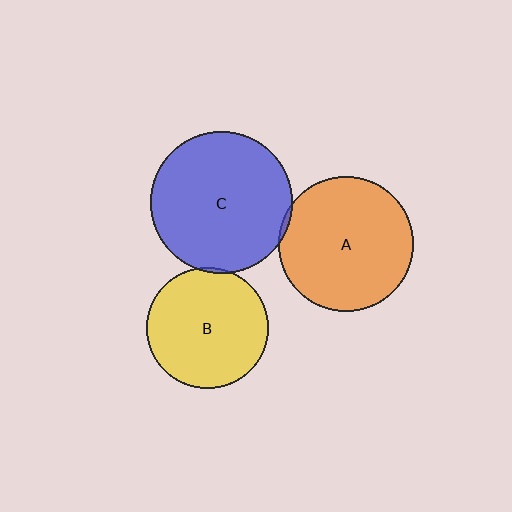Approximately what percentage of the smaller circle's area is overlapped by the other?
Approximately 5%.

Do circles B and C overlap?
Yes.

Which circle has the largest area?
Circle C (blue).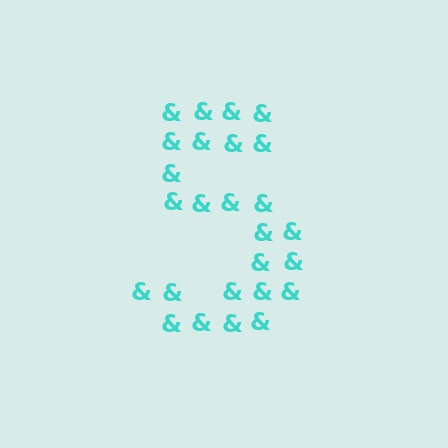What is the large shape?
The large shape is the digit 5.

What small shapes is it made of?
It is made of small ampersands.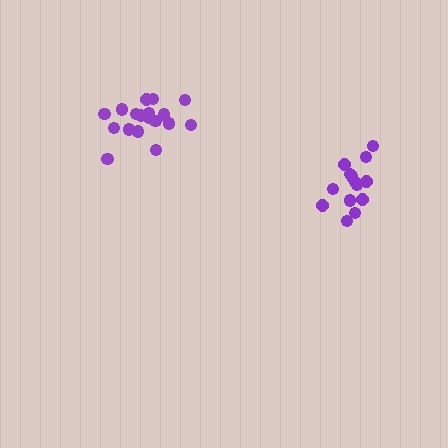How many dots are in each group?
Group 1: 14 dots, Group 2: 18 dots (32 total).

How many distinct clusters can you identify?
There are 2 distinct clusters.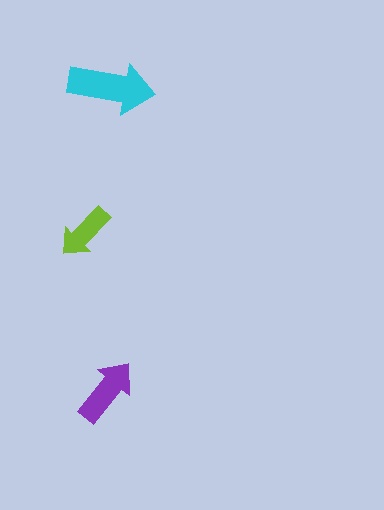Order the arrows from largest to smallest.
the cyan one, the purple one, the lime one.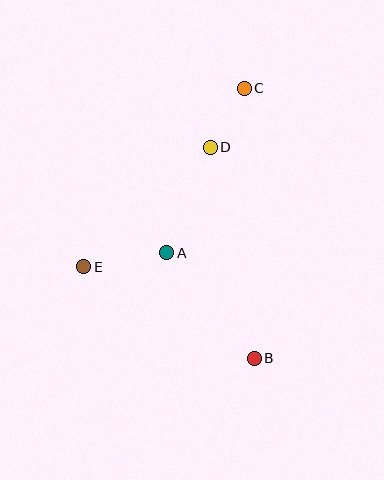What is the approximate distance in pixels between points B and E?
The distance between B and E is approximately 193 pixels.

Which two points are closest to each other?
Points C and D are closest to each other.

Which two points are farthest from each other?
Points B and C are farthest from each other.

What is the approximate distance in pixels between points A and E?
The distance between A and E is approximately 84 pixels.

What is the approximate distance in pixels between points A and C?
The distance between A and C is approximately 182 pixels.